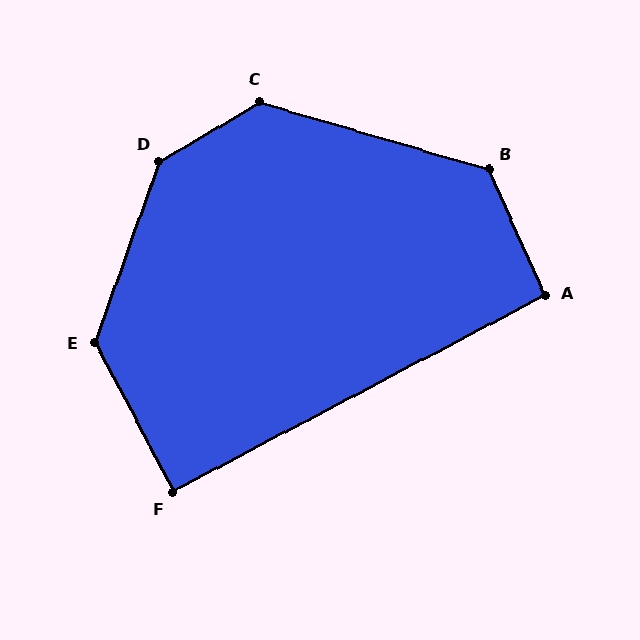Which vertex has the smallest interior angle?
F, at approximately 90 degrees.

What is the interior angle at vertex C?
Approximately 133 degrees (obtuse).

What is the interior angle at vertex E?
Approximately 133 degrees (obtuse).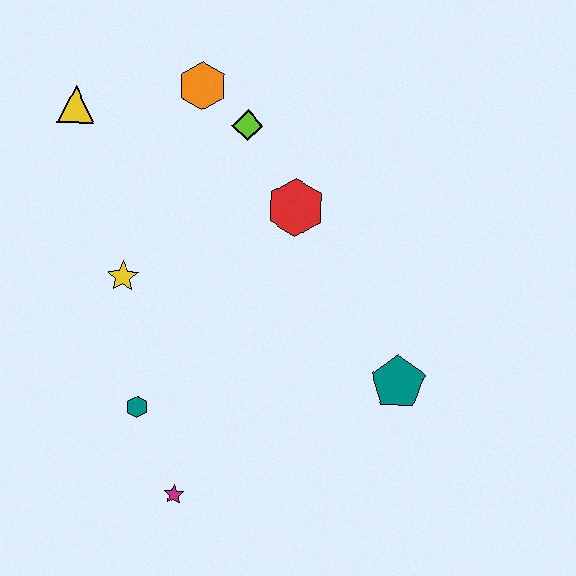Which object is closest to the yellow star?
The teal hexagon is closest to the yellow star.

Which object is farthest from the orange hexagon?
The magenta star is farthest from the orange hexagon.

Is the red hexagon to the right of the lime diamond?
Yes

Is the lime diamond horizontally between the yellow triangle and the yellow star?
No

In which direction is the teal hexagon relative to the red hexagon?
The teal hexagon is below the red hexagon.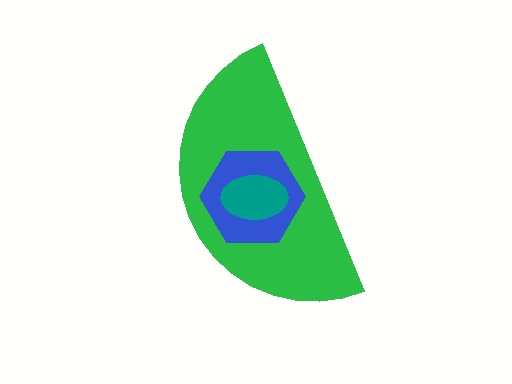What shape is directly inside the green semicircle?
The blue hexagon.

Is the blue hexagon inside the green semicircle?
Yes.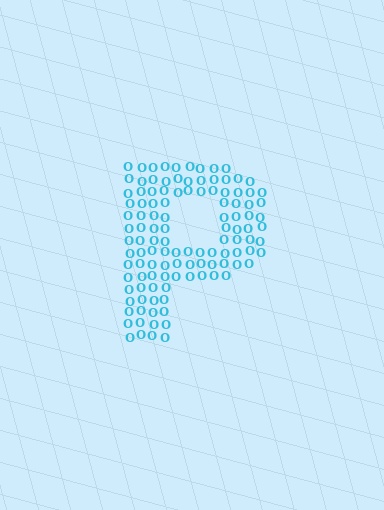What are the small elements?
The small elements are letter O's.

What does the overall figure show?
The overall figure shows the letter P.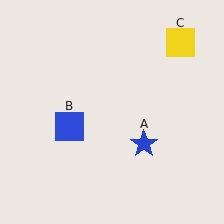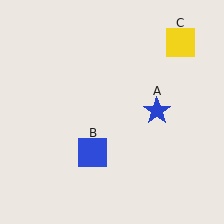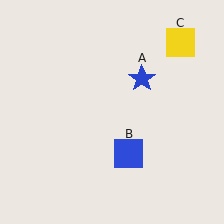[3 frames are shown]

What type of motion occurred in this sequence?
The blue star (object A), blue square (object B) rotated counterclockwise around the center of the scene.